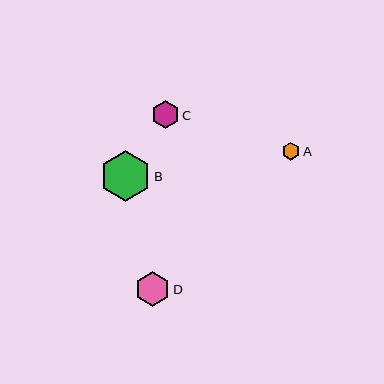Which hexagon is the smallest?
Hexagon A is the smallest with a size of approximately 18 pixels.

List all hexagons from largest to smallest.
From largest to smallest: B, D, C, A.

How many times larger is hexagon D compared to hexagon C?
Hexagon D is approximately 1.3 times the size of hexagon C.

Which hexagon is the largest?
Hexagon B is the largest with a size of approximately 51 pixels.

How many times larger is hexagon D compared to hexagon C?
Hexagon D is approximately 1.3 times the size of hexagon C.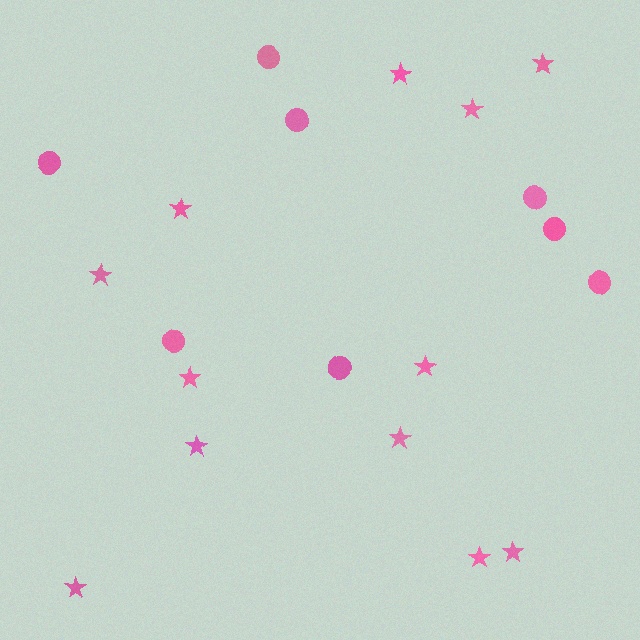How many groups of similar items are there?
There are 2 groups: one group of stars (12) and one group of circles (8).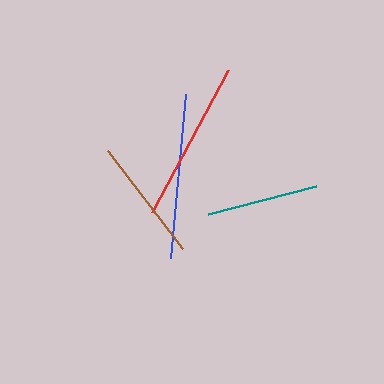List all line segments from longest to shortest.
From longest to shortest: blue, red, brown, teal.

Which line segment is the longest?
The blue line is the longest at approximately 164 pixels.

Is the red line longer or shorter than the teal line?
The red line is longer than the teal line.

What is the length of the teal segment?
The teal segment is approximately 111 pixels long.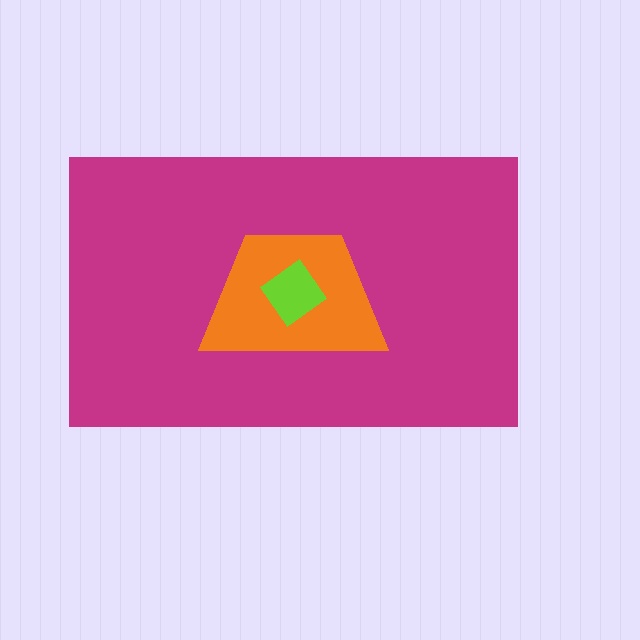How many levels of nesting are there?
3.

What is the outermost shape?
The magenta rectangle.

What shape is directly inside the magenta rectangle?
The orange trapezoid.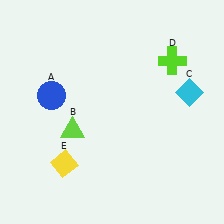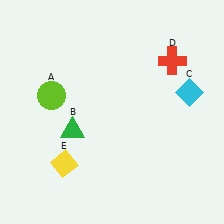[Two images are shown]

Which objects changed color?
A changed from blue to lime. B changed from lime to green. D changed from lime to red.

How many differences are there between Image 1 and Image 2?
There are 3 differences between the two images.